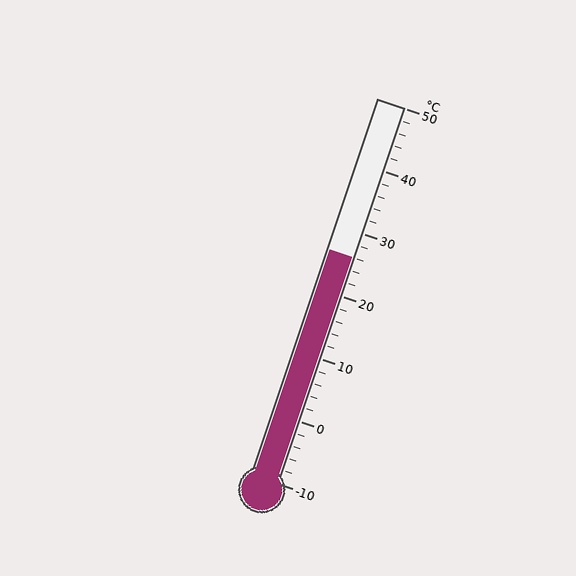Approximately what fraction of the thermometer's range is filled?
The thermometer is filled to approximately 60% of its range.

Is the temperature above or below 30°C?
The temperature is below 30°C.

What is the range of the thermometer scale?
The thermometer scale ranges from -10°C to 50°C.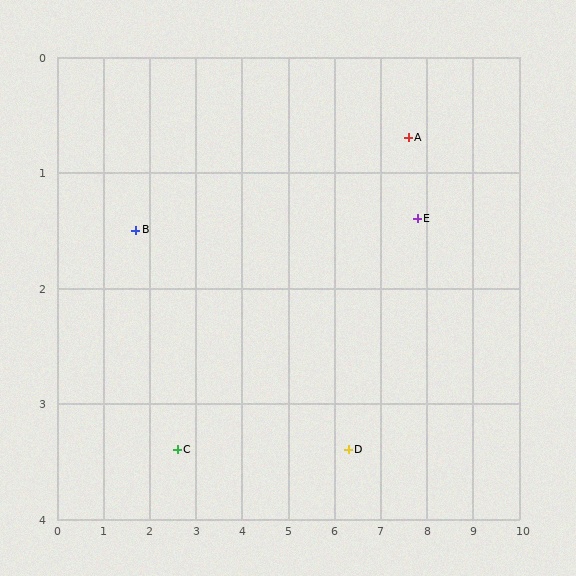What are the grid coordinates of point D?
Point D is at approximately (6.3, 3.4).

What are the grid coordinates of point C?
Point C is at approximately (2.6, 3.4).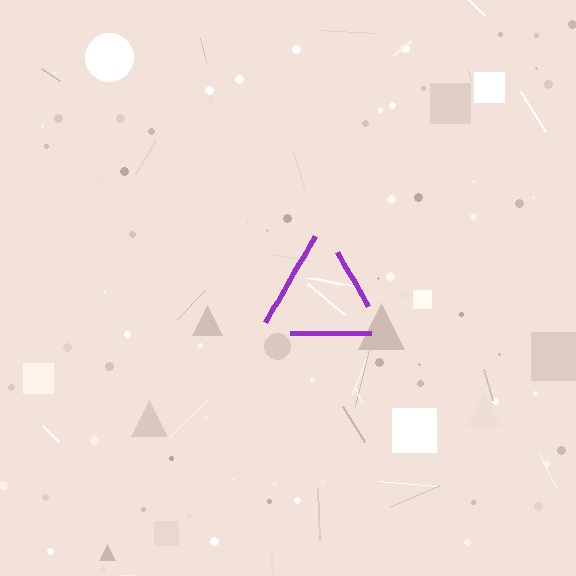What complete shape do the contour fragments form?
The contour fragments form a triangle.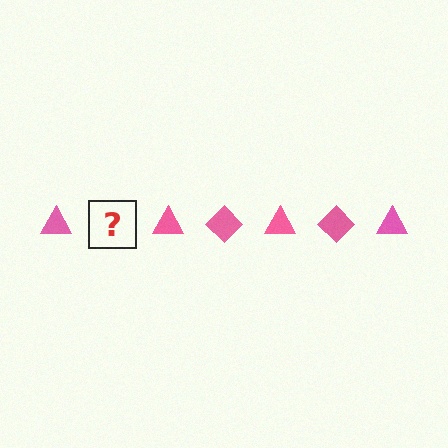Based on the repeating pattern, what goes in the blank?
The blank should be a pink diamond.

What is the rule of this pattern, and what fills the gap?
The rule is that the pattern cycles through triangle, diamond shapes in pink. The gap should be filled with a pink diamond.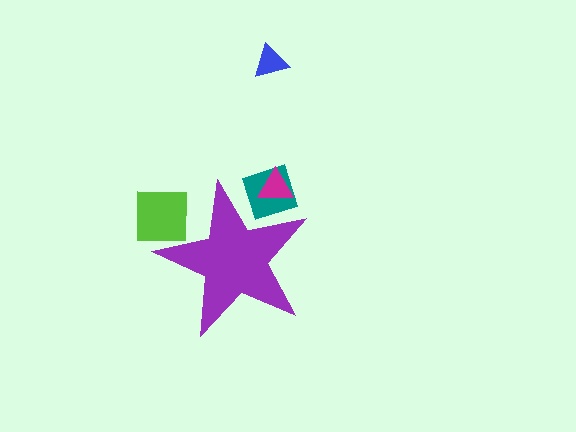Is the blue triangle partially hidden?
No, the blue triangle is fully visible.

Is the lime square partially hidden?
Yes, the lime square is partially hidden behind the purple star.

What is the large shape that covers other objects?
A purple star.